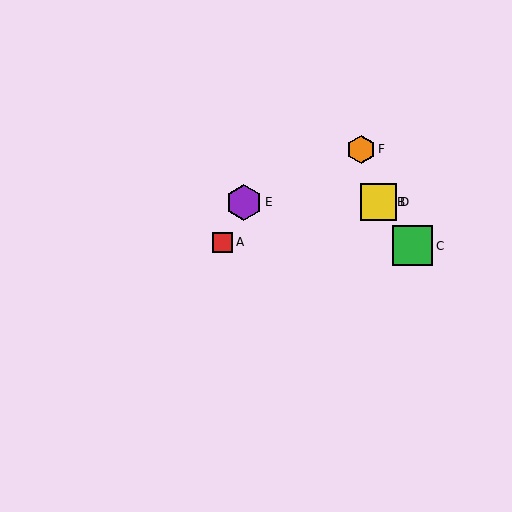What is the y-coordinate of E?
Object E is at y≈202.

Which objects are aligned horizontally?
Objects B, D, E are aligned horizontally.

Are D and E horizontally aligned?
Yes, both are at y≈202.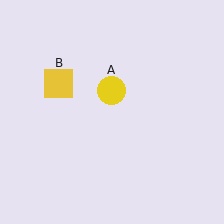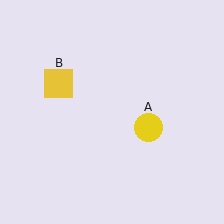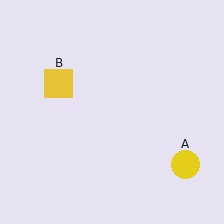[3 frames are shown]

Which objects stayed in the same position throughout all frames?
Yellow square (object B) remained stationary.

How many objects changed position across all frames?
1 object changed position: yellow circle (object A).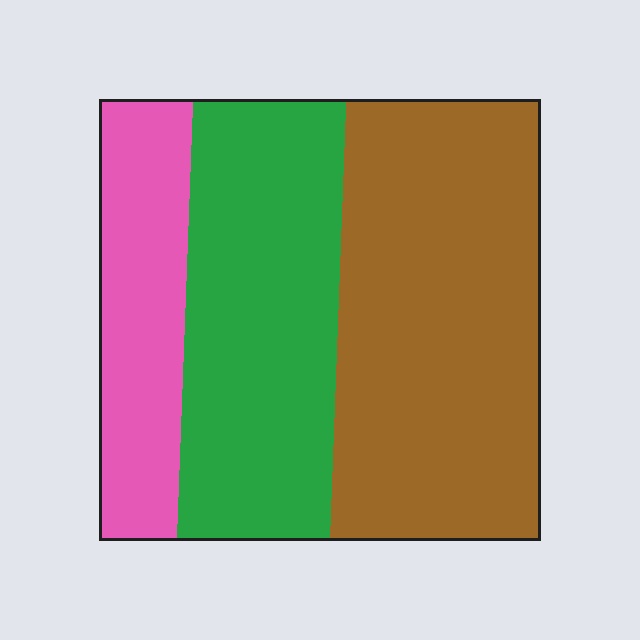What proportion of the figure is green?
Green takes up about one third (1/3) of the figure.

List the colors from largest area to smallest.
From largest to smallest: brown, green, pink.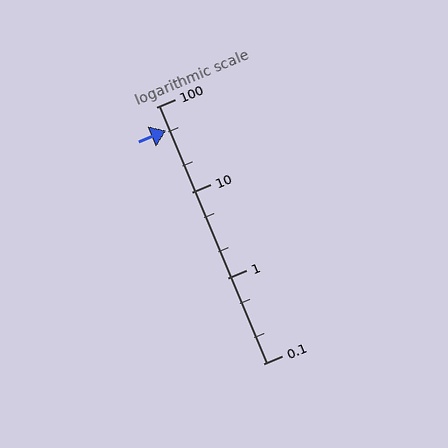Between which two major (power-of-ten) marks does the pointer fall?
The pointer is between 10 and 100.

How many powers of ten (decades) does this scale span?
The scale spans 3 decades, from 0.1 to 100.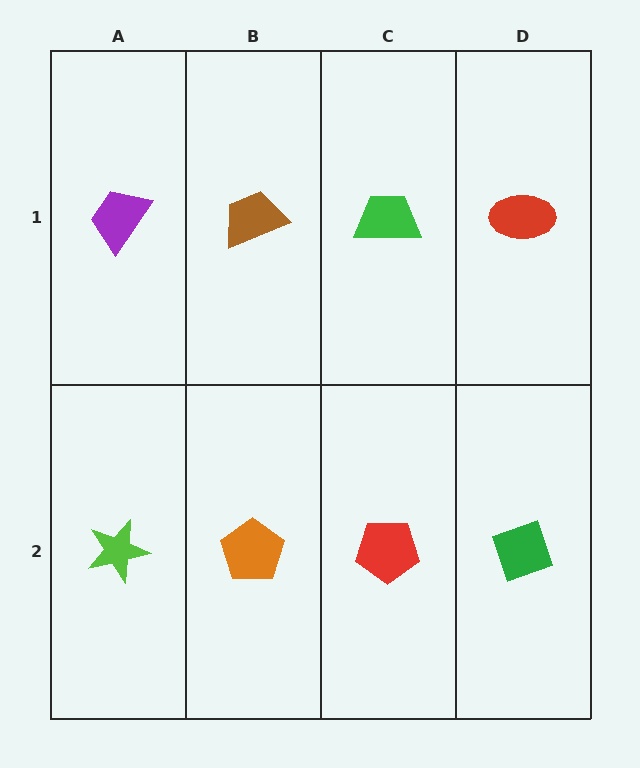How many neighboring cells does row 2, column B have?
3.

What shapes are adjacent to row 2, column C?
A green trapezoid (row 1, column C), an orange pentagon (row 2, column B), a green diamond (row 2, column D).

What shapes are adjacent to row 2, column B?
A brown trapezoid (row 1, column B), a lime star (row 2, column A), a red pentagon (row 2, column C).